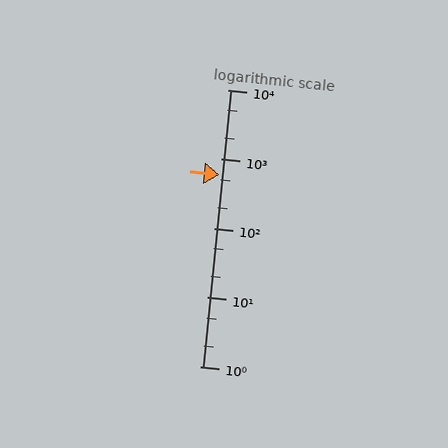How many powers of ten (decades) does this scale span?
The scale spans 4 decades, from 1 to 10000.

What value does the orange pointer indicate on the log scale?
The pointer indicates approximately 580.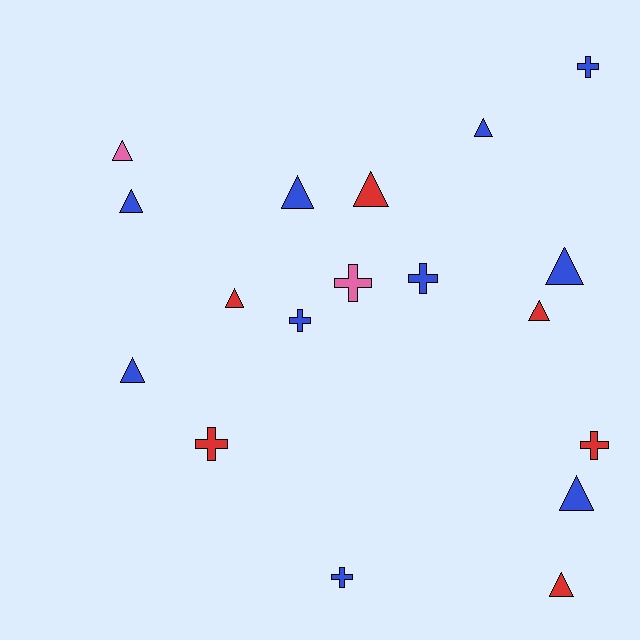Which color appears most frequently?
Blue, with 10 objects.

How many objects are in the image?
There are 18 objects.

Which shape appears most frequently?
Triangle, with 11 objects.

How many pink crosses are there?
There is 1 pink cross.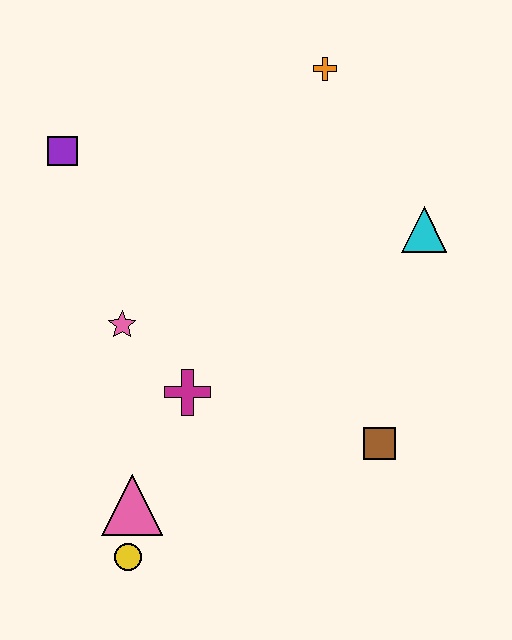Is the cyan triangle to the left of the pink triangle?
No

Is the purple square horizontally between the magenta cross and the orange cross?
No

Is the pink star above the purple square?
No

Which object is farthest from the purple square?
The brown square is farthest from the purple square.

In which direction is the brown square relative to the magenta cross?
The brown square is to the right of the magenta cross.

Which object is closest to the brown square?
The magenta cross is closest to the brown square.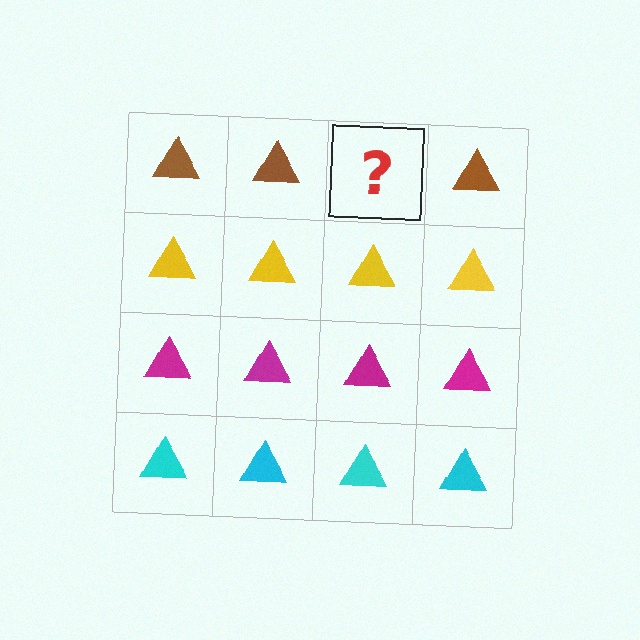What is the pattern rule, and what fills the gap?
The rule is that each row has a consistent color. The gap should be filled with a brown triangle.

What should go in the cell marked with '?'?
The missing cell should contain a brown triangle.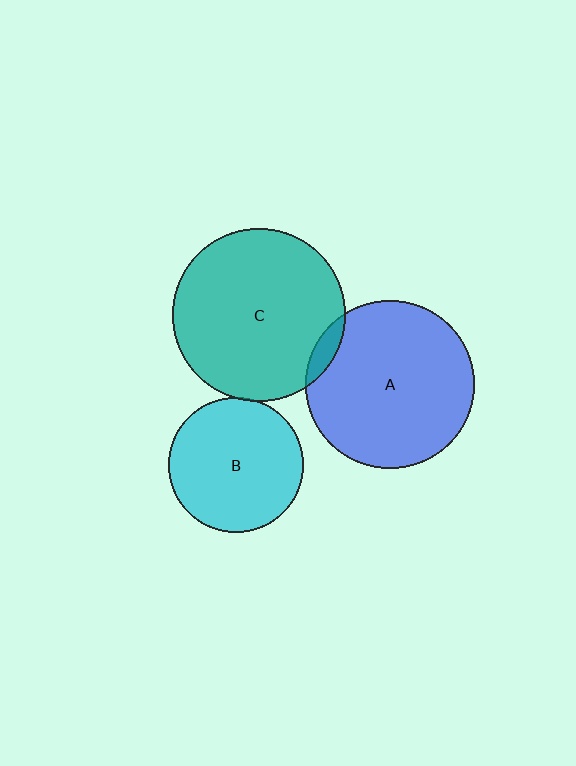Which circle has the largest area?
Circle C (teal).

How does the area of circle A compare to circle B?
Approximately 1.6 times.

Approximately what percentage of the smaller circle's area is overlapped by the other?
Approximately 5%.